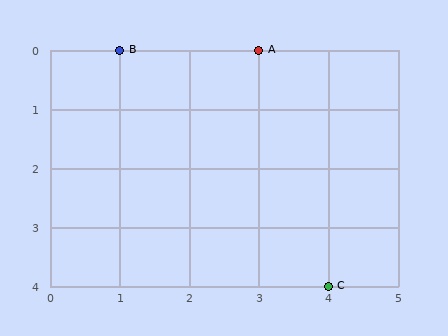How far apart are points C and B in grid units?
Points C and B are 3 columns and 4 rows apart (about 5.0 grid units diagonally).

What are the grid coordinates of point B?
Point B is at grid coordinates (1, 0).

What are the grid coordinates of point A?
Point A is at grid coordinates (3, 0).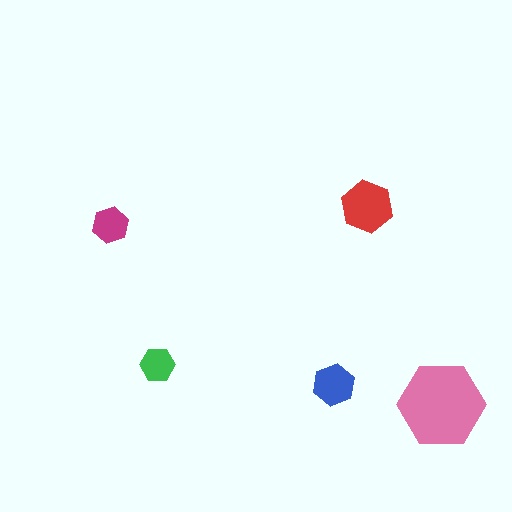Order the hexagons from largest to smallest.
the pink one, the red one, the blue one, the magenta one, the green one.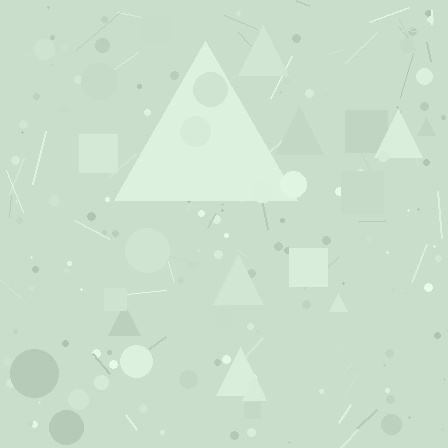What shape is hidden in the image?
A triangle is hidden in the image.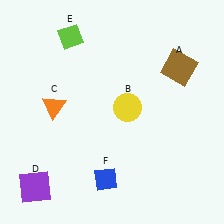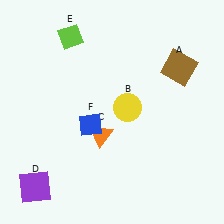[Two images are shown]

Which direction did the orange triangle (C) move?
The orange triangle (C) moved right.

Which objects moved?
The objects that moved are: the orange triangle (C), the blue diamond (F).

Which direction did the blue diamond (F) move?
The blue diamond (F) moved up.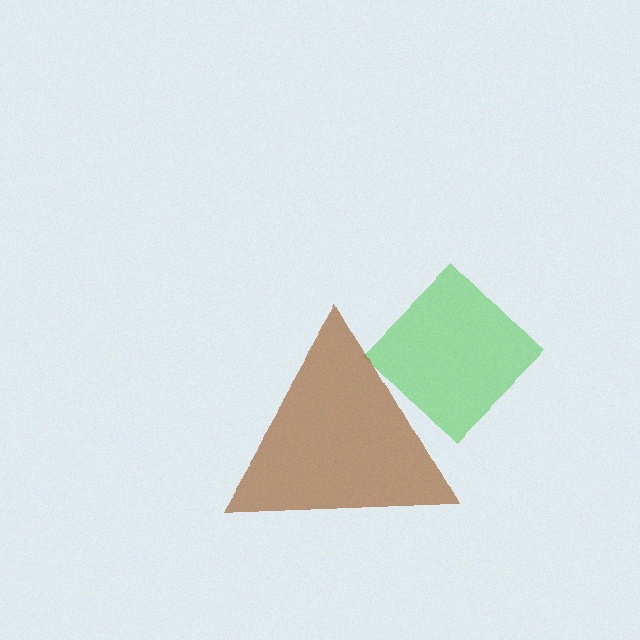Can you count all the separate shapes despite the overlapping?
Yes, there are 2 separate shapes.